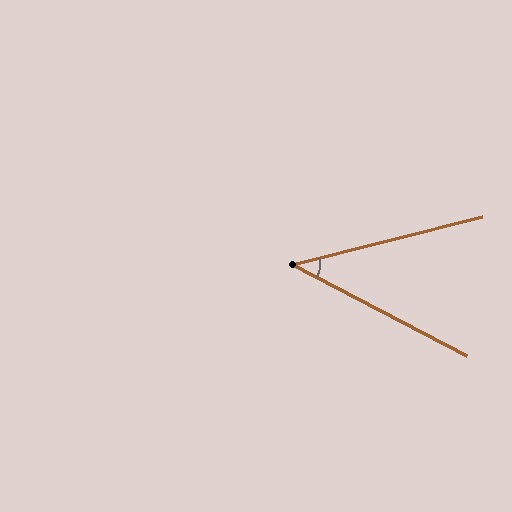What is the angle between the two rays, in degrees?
Approximately 42 degrees.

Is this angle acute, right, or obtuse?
It is acute.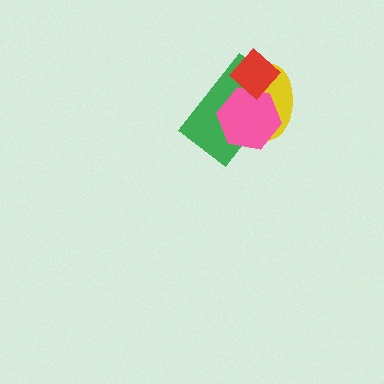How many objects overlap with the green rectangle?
3 objects overlap with the green rectangle.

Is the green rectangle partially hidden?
Yes, it is partially covered by another shape.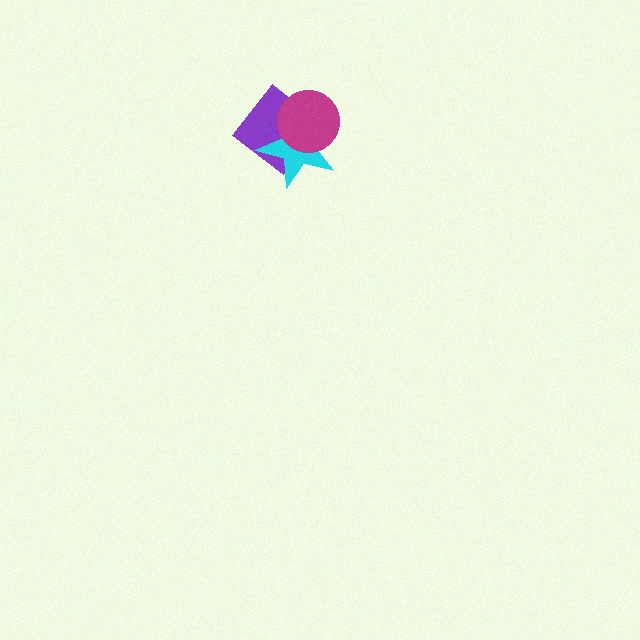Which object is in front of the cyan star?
The magenta circle is in front of the cyan star.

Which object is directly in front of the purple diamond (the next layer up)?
The cyan star is directly in front of the purple diamond.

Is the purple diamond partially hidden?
Yes, it is partially covered by another shape.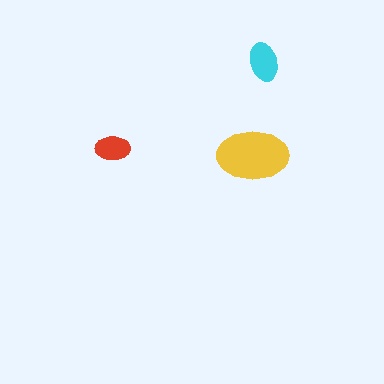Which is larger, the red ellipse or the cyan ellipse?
The cyan one.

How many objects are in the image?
There are 3 objects in the image.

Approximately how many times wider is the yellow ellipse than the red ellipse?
About 2 times wider.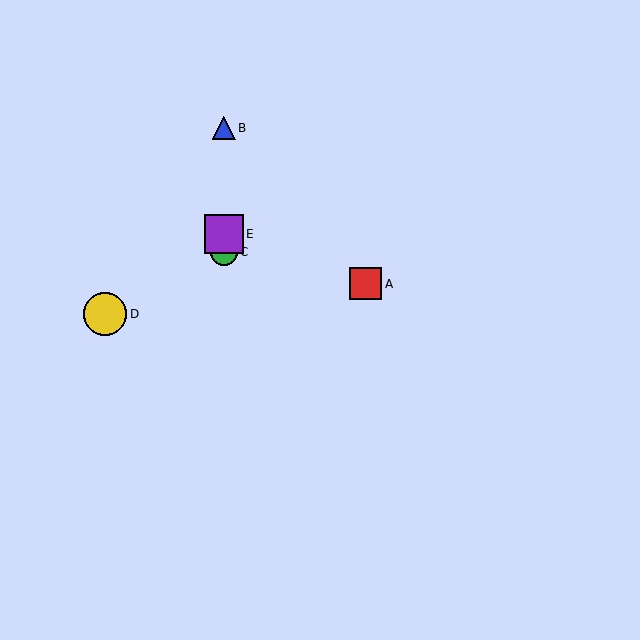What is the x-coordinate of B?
Object B is at x≈224.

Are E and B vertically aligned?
Yes, both are at x≈224.